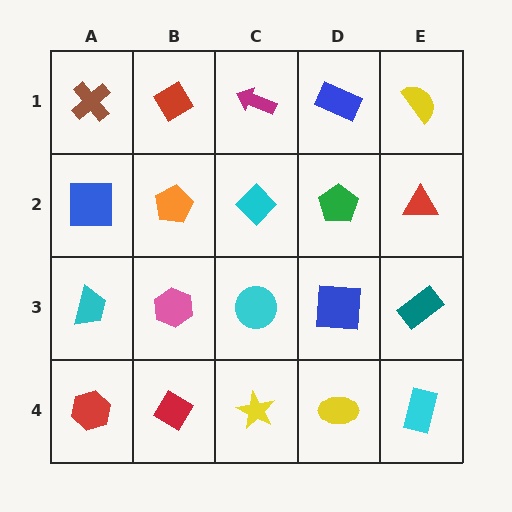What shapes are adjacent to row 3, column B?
An orange pentagon (row 2, column B), a red diamond (row 4, column B), a cyan trapezoid (row 3, column A), a cyan circle (row 3, column C).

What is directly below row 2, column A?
A cyan trapezoid.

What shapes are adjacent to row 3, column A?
A blue square (row 2, column A), a red hexagon (row 4, column A), a pink hexagon (row 3, column B).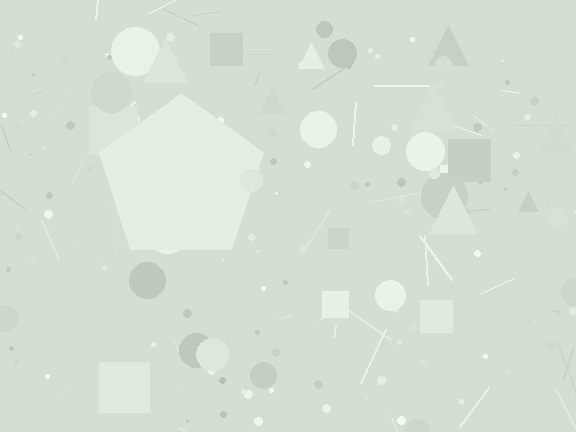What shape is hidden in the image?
A pentagon is hidden in the image.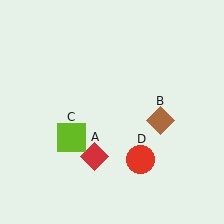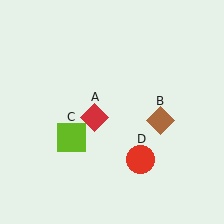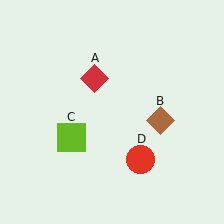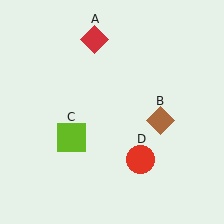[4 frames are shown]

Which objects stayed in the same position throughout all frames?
Brown diamond (object B) and lime square (object C) and red circle (object D) remained stationary.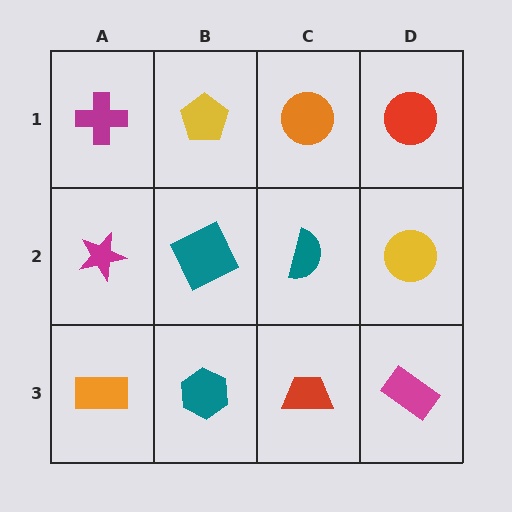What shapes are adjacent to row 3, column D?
A yellow circle (row 2, column D), a red trapezoid (row 3, column C).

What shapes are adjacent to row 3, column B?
A teal square (row 2, column B), an orange rectangle (row 3, column A), a red trapezoid (row 3, column C).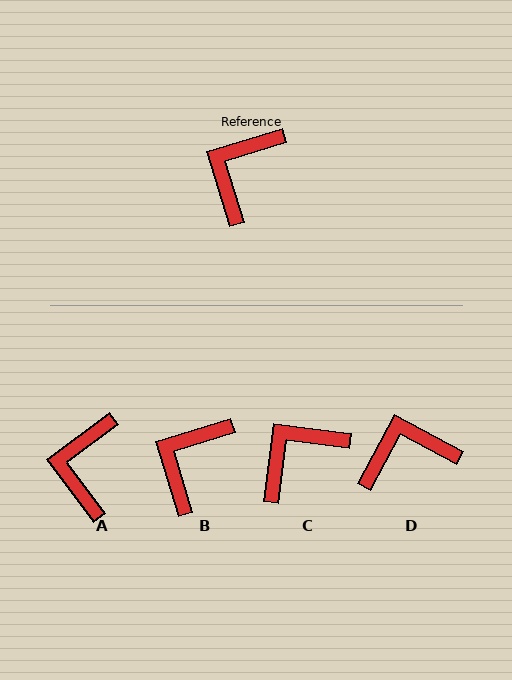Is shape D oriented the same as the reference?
No, it is off by about 45 degrees.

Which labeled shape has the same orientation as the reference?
B.